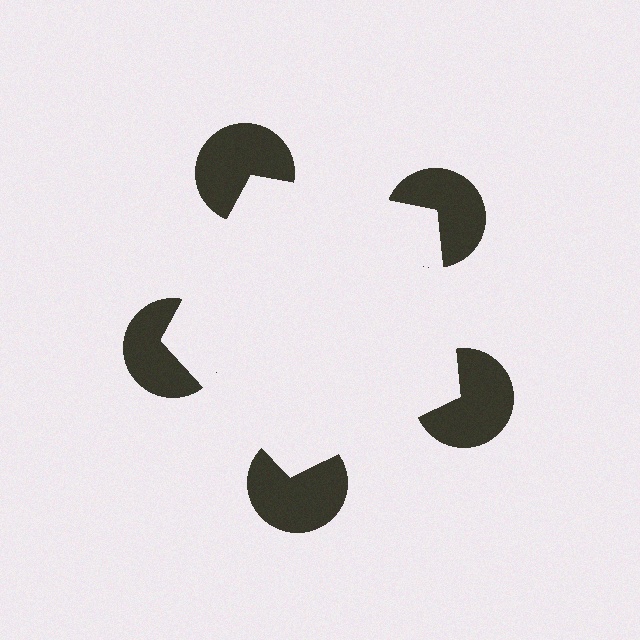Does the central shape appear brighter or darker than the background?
It typically appears slightly brighter than the background, even though no actual brightness change is drawn.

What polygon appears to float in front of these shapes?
An illusory pentagon — its edges are inferred from the aligned wedge cuts in the pac-man discs, not physically drawn.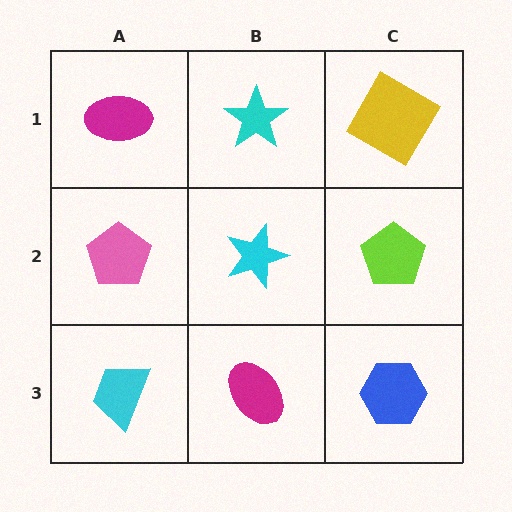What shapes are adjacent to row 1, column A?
A pink pentagon (row 2, column A), a cyan star (row 1, column B).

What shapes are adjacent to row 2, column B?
A cyan star (row 1, column B), a magenta ellipse (row 3, column B), a pink pentagon (row 2, column A), a lime pentagon (row 2, column C).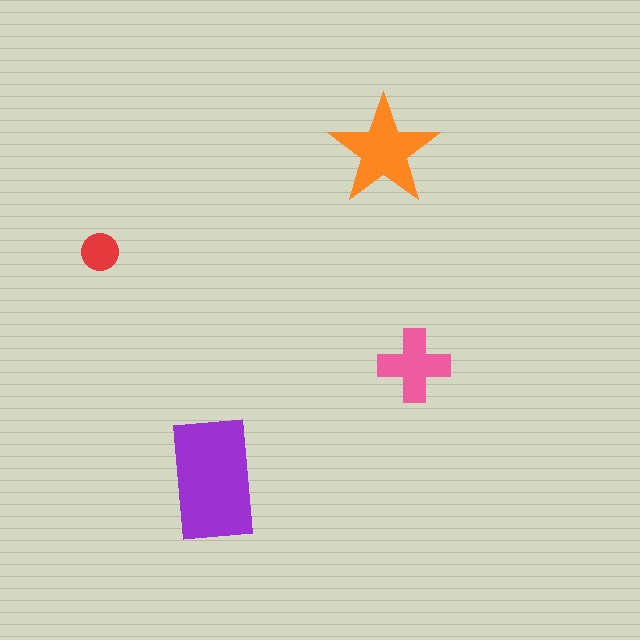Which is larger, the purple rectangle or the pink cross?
The purple rectangle.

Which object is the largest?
The purple rectangle.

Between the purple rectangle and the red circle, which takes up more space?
The purple rectangle.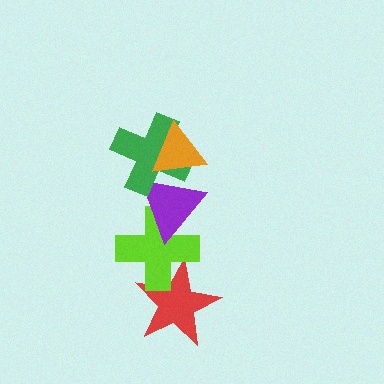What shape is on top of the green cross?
The orange triangle is on top of the green cross.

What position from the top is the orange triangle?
The orange triangle is 1st from the top.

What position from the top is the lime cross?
The lime cross is 4th from the top.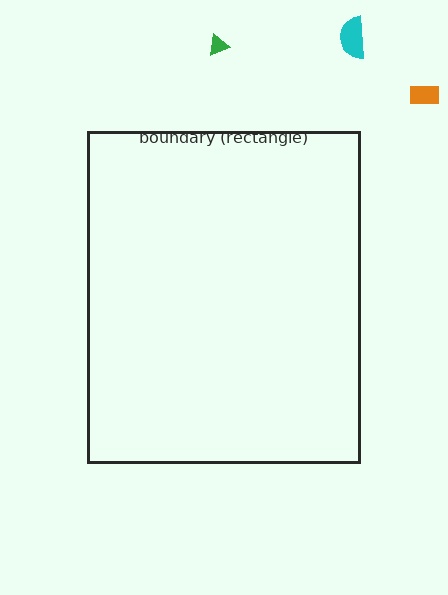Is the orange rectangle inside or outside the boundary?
Outside.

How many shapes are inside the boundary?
0 inside, 3 outside.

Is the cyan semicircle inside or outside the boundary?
Outside.